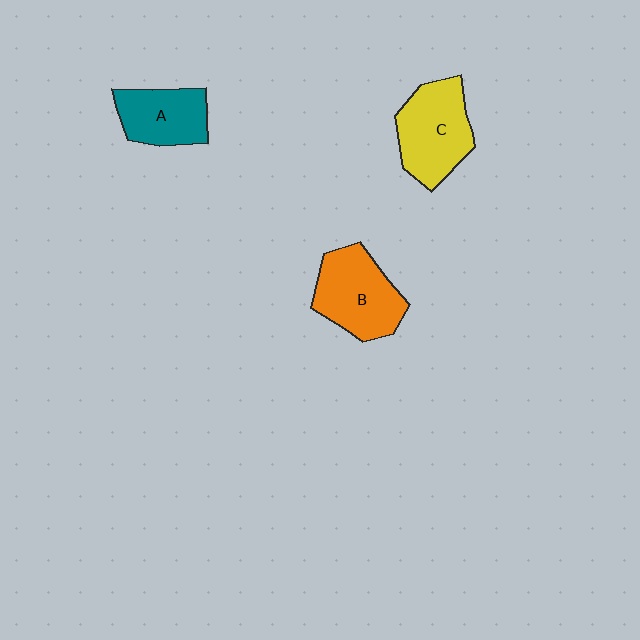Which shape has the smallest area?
Shape A (teal).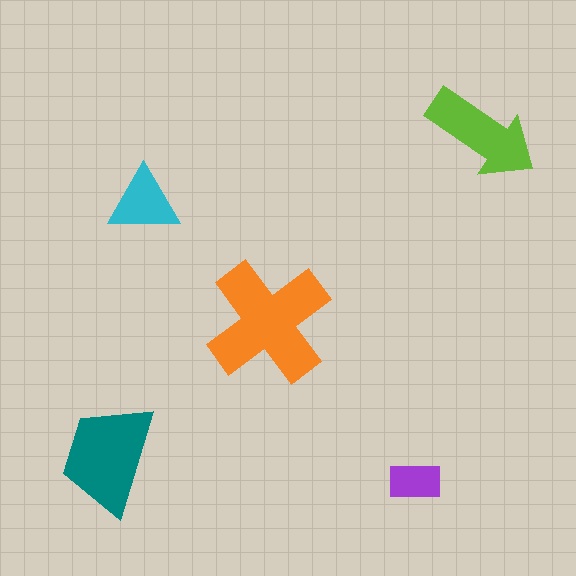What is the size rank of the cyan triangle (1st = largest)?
4th.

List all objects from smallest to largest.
The purple rectangle, the cyan triangle, the lime arrow, the teal trapezoid, the orange cross.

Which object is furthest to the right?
The lime arrow is rightmost.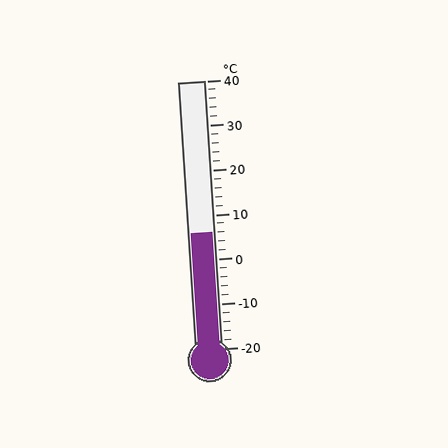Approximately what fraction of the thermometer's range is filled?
The thermometer is filled to approximately 45% of its range.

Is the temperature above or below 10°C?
The temperature is below 10°C.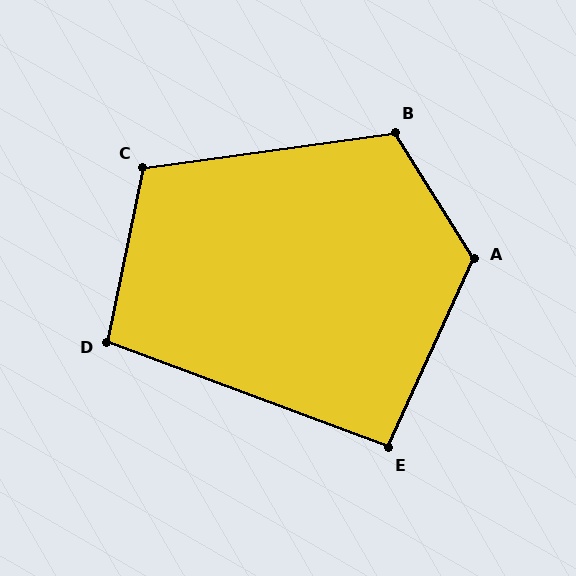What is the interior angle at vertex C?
Approximately 109 degrees (obtuse).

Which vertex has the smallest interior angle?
E, at approximately 94 degrees.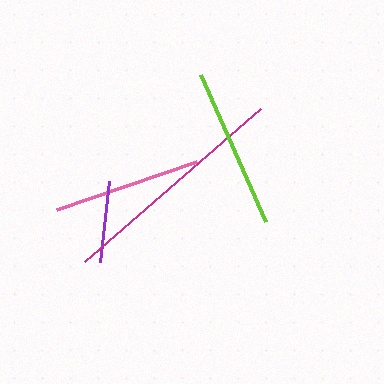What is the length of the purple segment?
The purple segment is approximately 81 pixels long.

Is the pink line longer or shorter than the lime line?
The lime line is longer than the pink line.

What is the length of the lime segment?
The lime segment is approximately 160 pixels long.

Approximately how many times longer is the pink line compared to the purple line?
The pink line is approximately 1.8 times the length of the purple line.